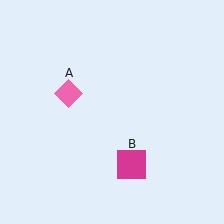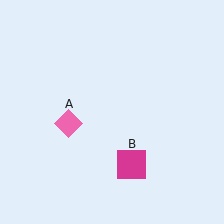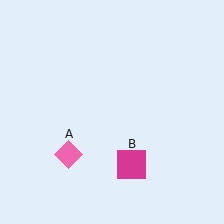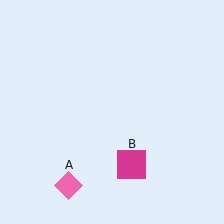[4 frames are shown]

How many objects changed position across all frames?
1 object changed position: pink diamond (object A).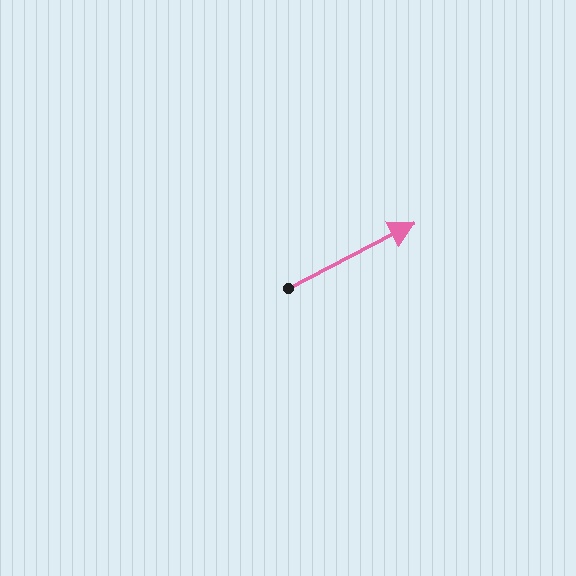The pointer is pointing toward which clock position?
Roughly 2 o'clock.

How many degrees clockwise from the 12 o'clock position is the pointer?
Approximately 63 degrees.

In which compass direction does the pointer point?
Northeast.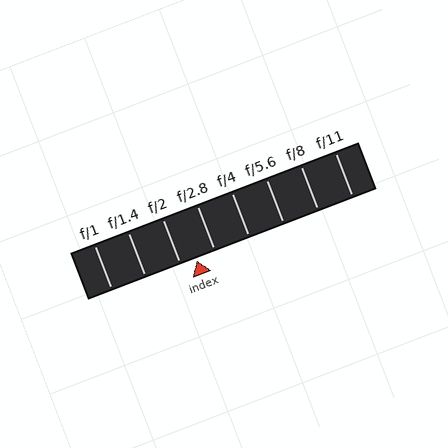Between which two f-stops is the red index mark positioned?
The index mark is between f/2 and f/2.8.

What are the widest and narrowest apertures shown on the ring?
The widest aperture shown is f/1 and the narrowest is f/11.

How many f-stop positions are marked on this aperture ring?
There are 8 f-stop positions marked.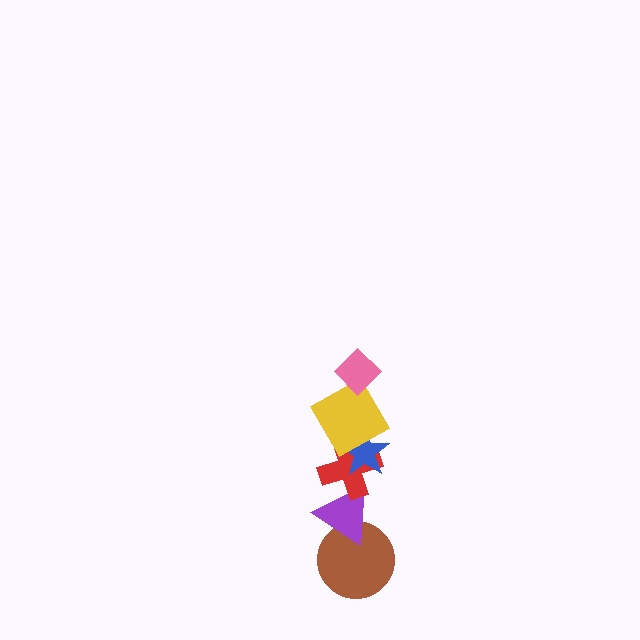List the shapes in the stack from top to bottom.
From top to bottom: the pink diamond, the yellow square, the blue star, the red cross, the purple triangle, the brown circle.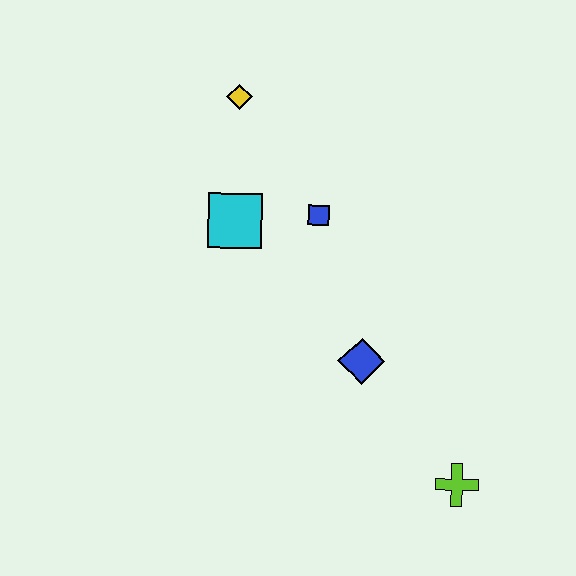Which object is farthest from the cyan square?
The lime cross is farthest from the cyan square.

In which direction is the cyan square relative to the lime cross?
The cyan square is above the lime cross.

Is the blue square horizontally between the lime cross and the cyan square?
Yes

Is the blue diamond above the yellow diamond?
No